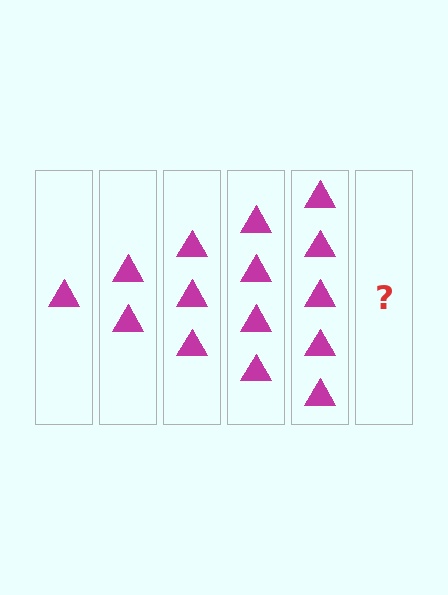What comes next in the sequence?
The next element should be 6 triangles.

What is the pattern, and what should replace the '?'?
The pattern is that each step adds one more triangle. The '?' should be 6 triangles.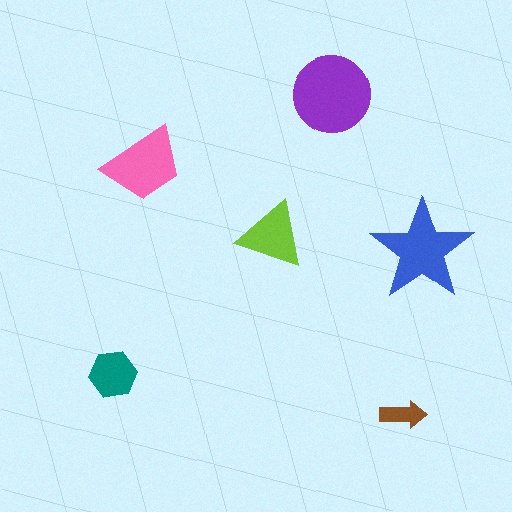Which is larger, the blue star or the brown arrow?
The blue star.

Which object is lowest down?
The brown arrow is bottommost.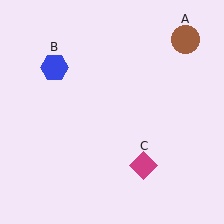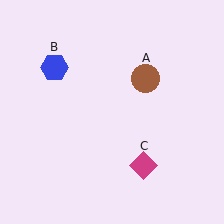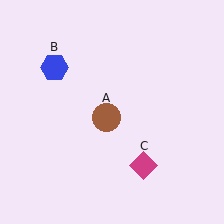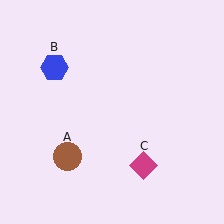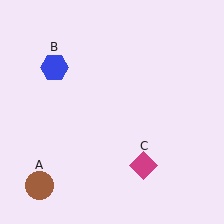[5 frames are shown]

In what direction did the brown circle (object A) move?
The brown circle (object A) moved down and to the left.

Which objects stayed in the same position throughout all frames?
Blue hexagon (object B) and magenta diamond (object C) remained stationary.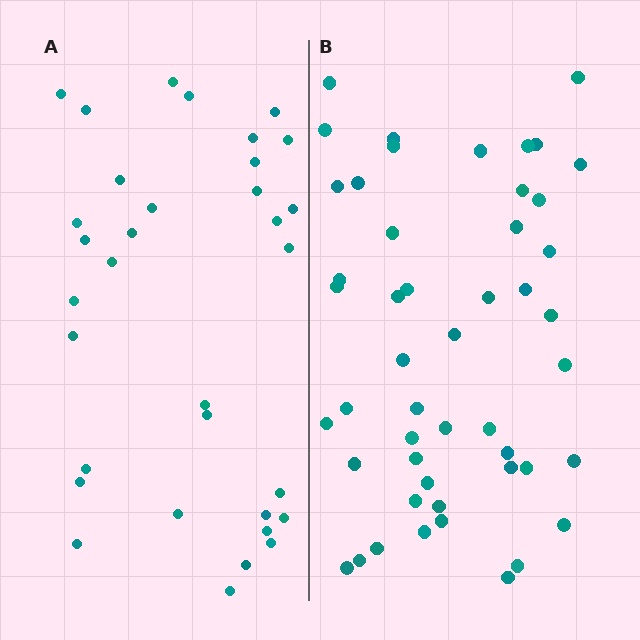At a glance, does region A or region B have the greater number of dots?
Region B (the right region) has more dots.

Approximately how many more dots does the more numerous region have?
Region B has approximately 15 more dots than region A.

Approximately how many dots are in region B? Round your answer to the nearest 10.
About 50 dots. (The exact count is 49, which rounds to 50.)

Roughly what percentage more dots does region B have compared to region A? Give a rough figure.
About 50% more.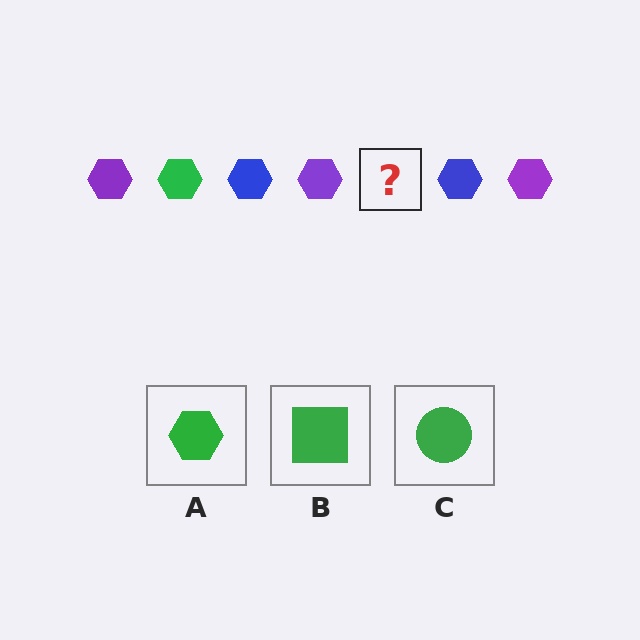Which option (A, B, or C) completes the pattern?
A.